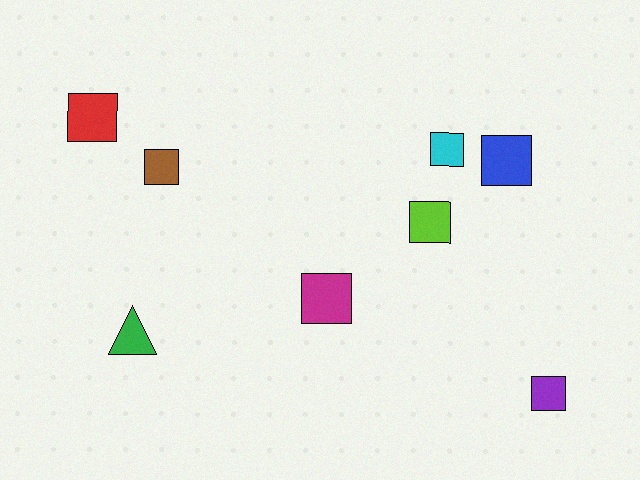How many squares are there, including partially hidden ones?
There are 7 squares.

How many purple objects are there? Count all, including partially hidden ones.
There is 1 purple object.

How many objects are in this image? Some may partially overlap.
There are 8 objects.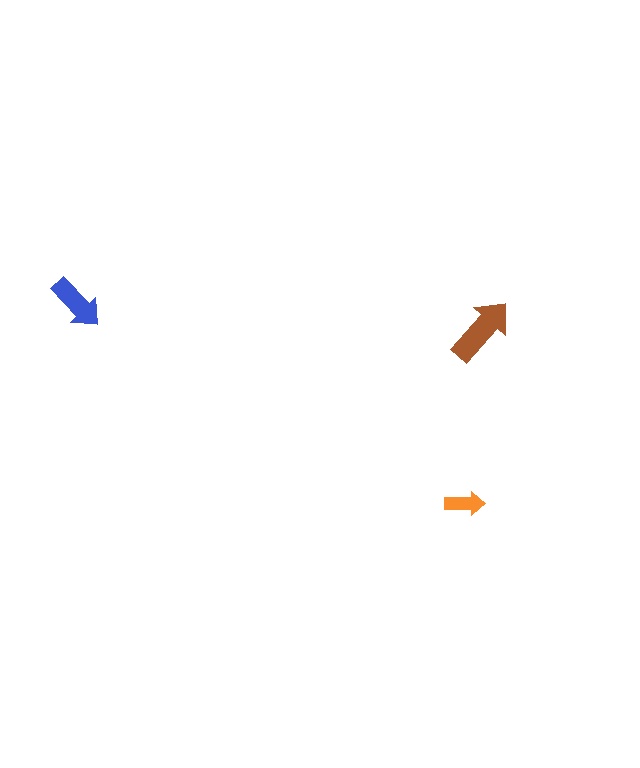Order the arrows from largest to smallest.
the brown one, the blue one, the orange one.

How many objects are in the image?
There are 3 objects in the image.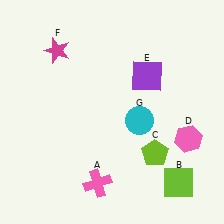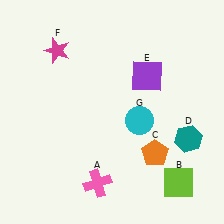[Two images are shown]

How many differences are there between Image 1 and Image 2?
There are 2 differences between the two images.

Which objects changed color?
C changed from lime to orange. D changed from pink to teal.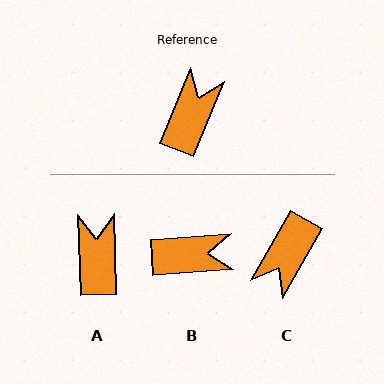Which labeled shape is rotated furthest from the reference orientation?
C, about 173 degrees away.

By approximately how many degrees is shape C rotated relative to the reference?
Approximately 173 degrees counter-clockwise.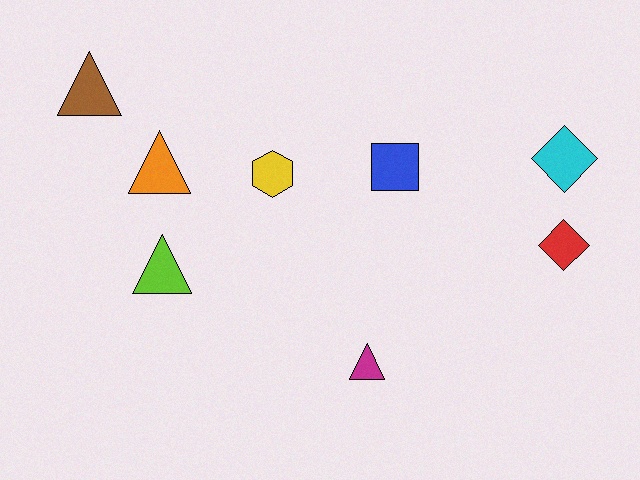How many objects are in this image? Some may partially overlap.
There are 8 objects.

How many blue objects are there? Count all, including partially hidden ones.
There is 1 blue object.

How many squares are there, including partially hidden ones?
There is 1 square.